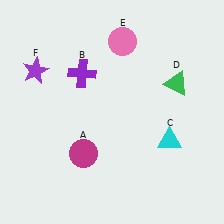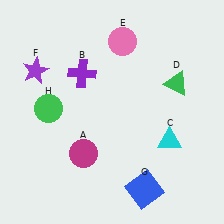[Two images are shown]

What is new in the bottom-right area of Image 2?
A blue square (G) was added in the bottom-right area of Image 2.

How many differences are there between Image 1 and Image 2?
There are 2 differences between the two images.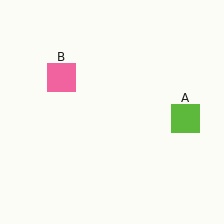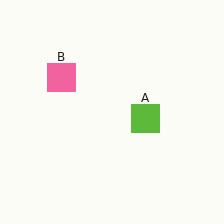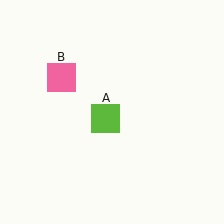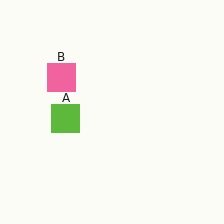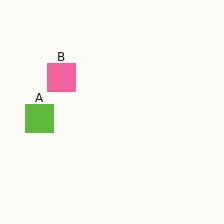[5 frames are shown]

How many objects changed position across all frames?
1 object changed position: lime square (object A).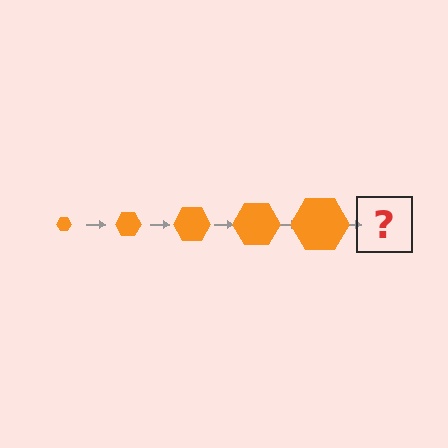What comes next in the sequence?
The next element should be an orange hexagon, larger than the previous one.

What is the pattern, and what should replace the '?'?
The pattern is that the hexagon gets progressively larger each step. The '?' should be an orange hexagon, larger than the previous one.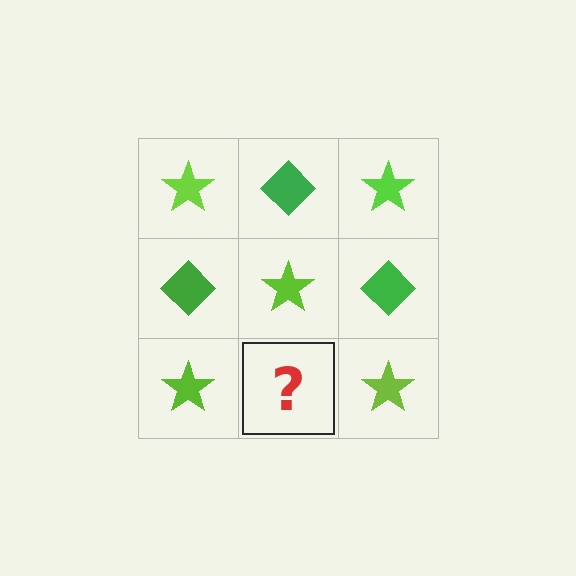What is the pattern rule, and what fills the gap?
The rule is that it alternates lime star and green diamond in a checkerboard pattern. The gap should be filled with a green diamond.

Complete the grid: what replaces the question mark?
The question mark should be replaced with a green diamond.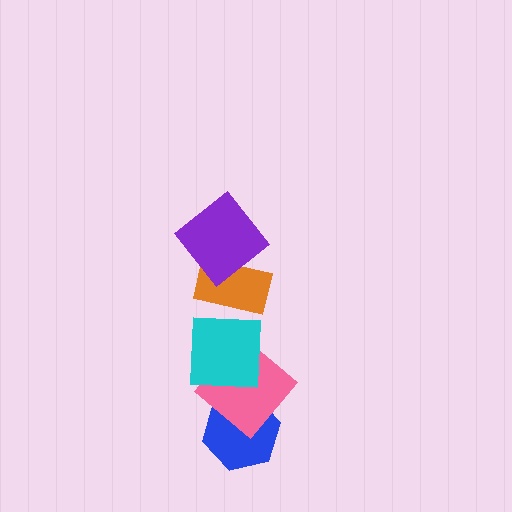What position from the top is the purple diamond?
The purple diamond is 1st from the top.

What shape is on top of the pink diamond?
The cyan square is on top of the pink diamond.